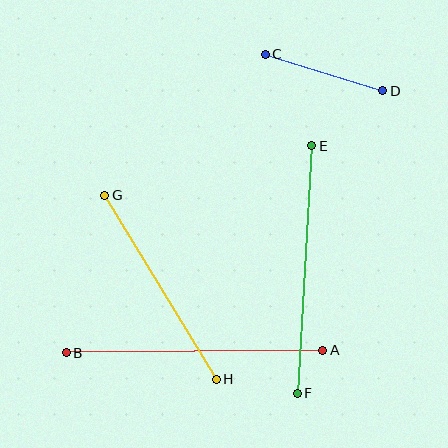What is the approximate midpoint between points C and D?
The midpoint is at approximately (324, 72) pixels.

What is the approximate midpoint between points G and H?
The midpoint is at approximately (160, 287) pixels.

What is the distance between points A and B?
The distance is approximately 257 pixels.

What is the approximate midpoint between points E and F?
The midpoint is at approximately (304, 269) pixels.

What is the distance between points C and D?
The distance is approximately 123 pixels.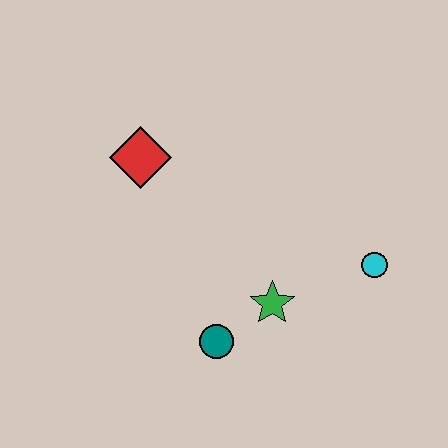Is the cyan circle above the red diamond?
No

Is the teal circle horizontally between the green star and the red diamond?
Yes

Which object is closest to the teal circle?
The green star is closest to the teal circle.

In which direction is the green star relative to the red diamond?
The green star is below the red diamond.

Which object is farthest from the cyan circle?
The red diamond is farthest from the cyan circle.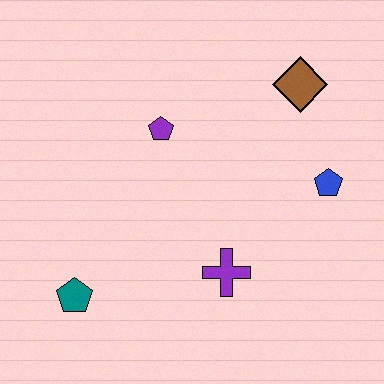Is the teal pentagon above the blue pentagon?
No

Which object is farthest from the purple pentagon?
The teal pentagon is farthest from the purple pentagon.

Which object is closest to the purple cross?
The blue pentagon is closest to the purple cross.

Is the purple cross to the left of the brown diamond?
Yes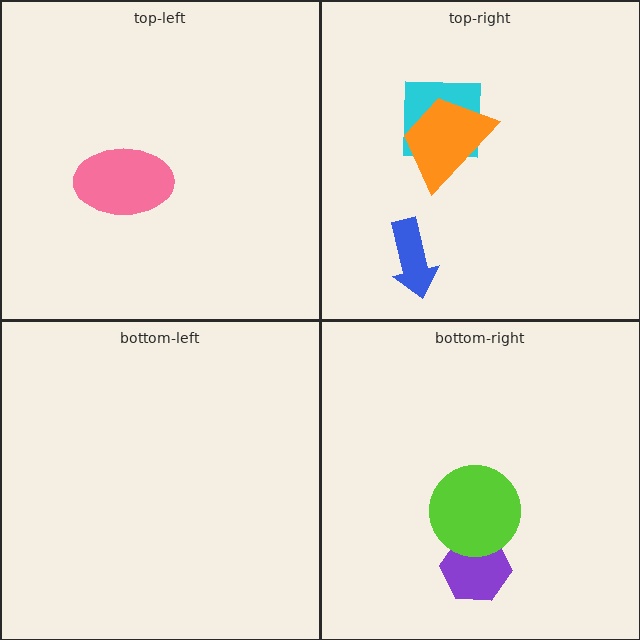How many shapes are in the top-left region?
1.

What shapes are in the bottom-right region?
The purple hexagon, the lime circle.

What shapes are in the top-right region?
The blue arrow, the cyan square, the orange trapezoid.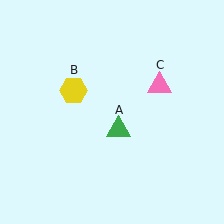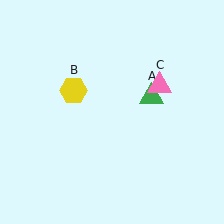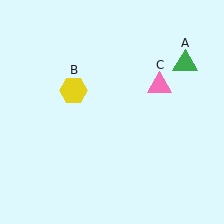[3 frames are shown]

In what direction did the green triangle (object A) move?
The green triangle (object A) moved up and to the right.